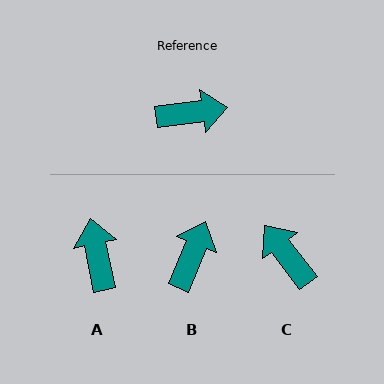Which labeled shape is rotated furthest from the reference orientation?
C, about 120 degrees away.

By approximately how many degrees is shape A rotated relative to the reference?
Approximately 94 degrees counter-clockwise.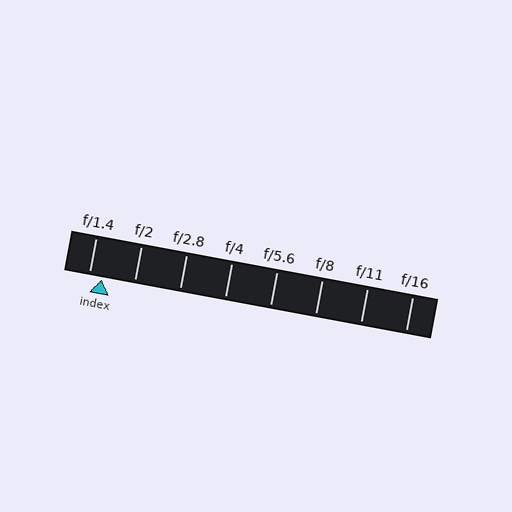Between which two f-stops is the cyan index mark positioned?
The index mark is between f/1.4 and f/2.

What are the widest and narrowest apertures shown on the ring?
The widest aperture shown is f/1.4 and the narrowest is f/16.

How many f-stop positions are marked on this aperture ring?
There are 8 f-stop positions marked.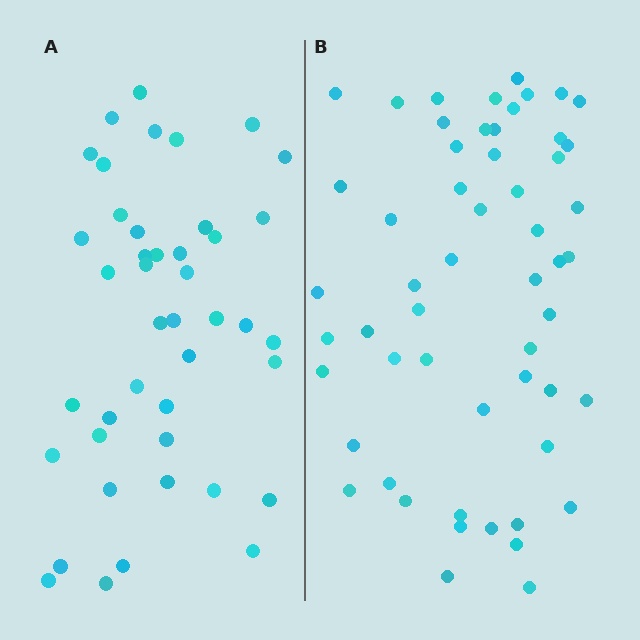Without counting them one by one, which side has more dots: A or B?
Region B (the right region) has more dots.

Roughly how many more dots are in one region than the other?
Region B has roughly 12 or so more dots than region A.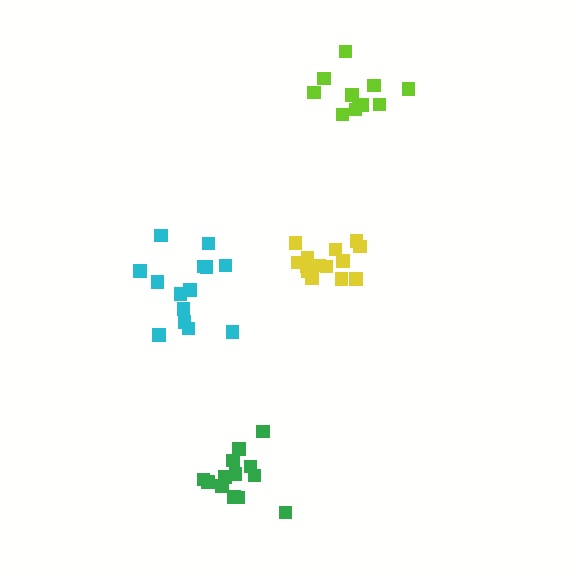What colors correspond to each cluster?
The clusters are colored: green, lime, cyan, yellow.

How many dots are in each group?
Group 1: 13 dots, Group 2: 11 dots, Group 3: 15 dots, Group 4: 14 dots (53 total).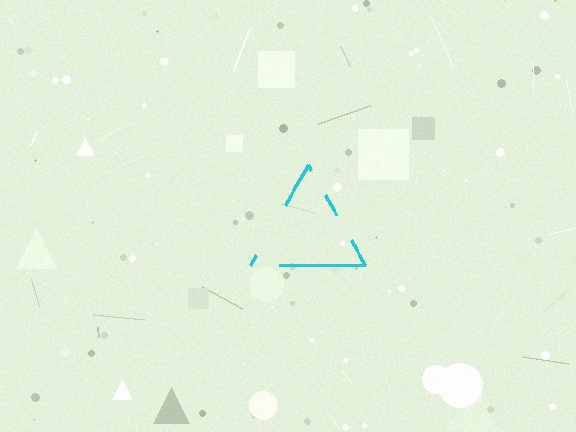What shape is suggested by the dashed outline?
The dashed outline suggests a triangle.